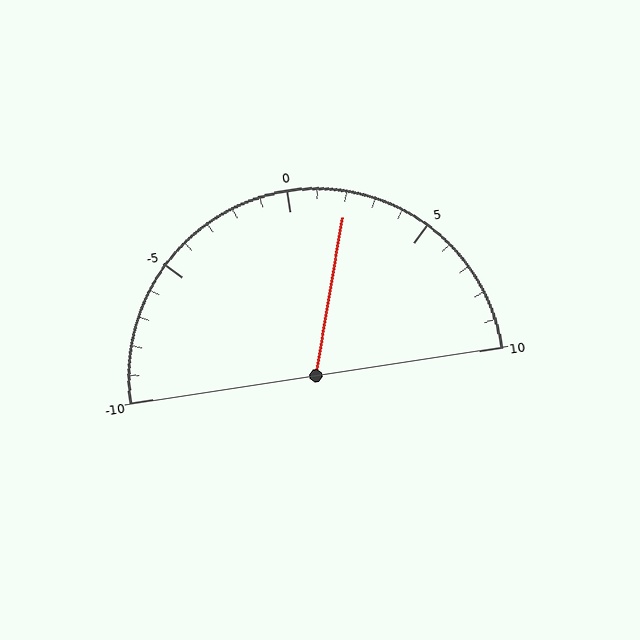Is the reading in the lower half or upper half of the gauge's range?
The reading is in the upper half of the range (-10 to 10).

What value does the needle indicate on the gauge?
The needle indicates approximately 2.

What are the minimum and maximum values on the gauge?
The gauge ranges from -10 to 10.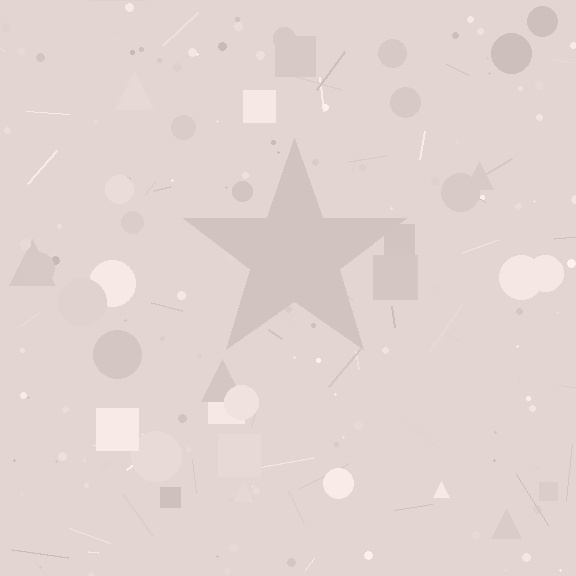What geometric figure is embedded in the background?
A star is embedded in the background.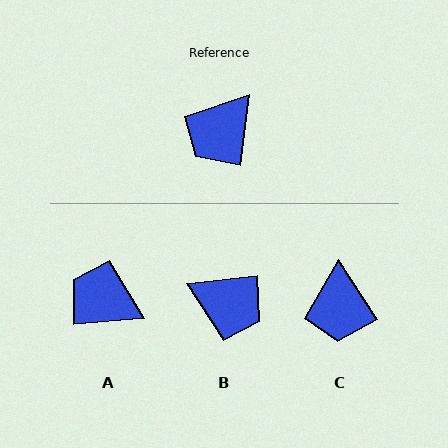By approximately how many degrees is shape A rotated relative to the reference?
Approximately 78 degrees clockwise.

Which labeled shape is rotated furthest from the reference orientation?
B, about 104 degrees away.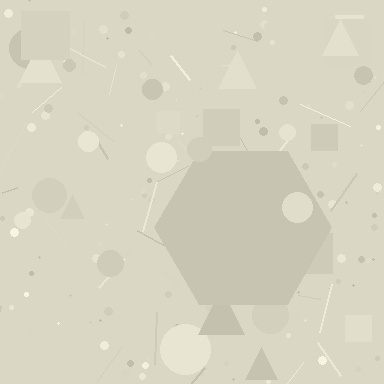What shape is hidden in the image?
A hexagon is hidden in the image.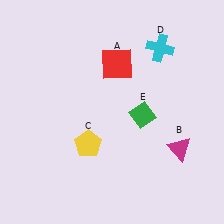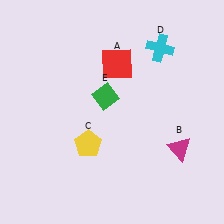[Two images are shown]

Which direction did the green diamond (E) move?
The green diamond (E) moved left.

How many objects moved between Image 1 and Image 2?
1 object moved between the two images.